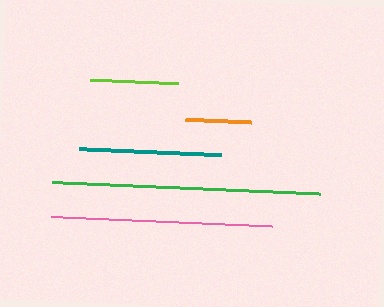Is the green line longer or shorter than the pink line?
The green line is longer than the pink line.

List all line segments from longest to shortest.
From longest to shortest: green, pink, teal, lime, orange.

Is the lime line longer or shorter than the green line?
The green line is longer than the lime line.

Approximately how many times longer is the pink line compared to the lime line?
The pink line is approximately 2.5 times the length of the lime line.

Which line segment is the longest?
The green line is the longest at approximately 269 pixels.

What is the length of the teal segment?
The teal segment is approximately 142 pixels long.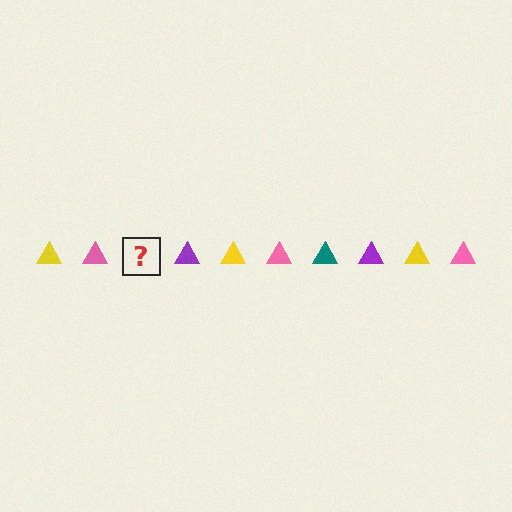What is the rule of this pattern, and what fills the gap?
The rule is that the pattern cycles through yellow, pink, teal, purple triangles. The gap should be filled with a teal triangle.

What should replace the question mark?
The question mark should be replaced with a teal triangle.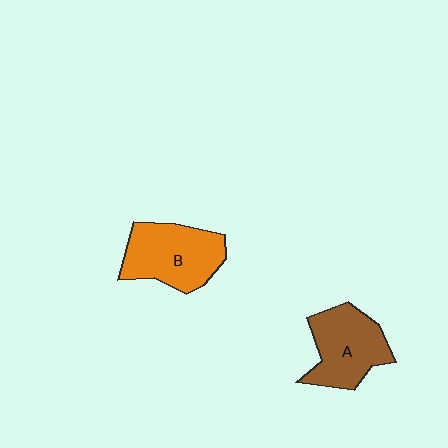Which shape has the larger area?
Shape B (orange).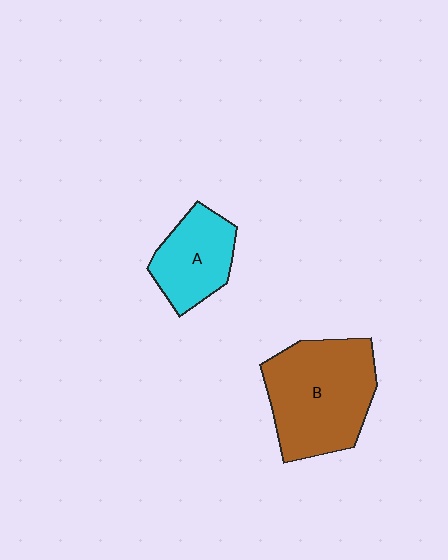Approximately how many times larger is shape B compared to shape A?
Approximately 1.8 times.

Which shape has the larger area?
Shape B (brown).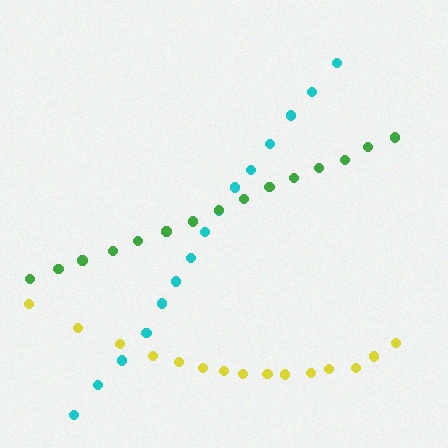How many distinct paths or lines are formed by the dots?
There are 3 distinct paths.